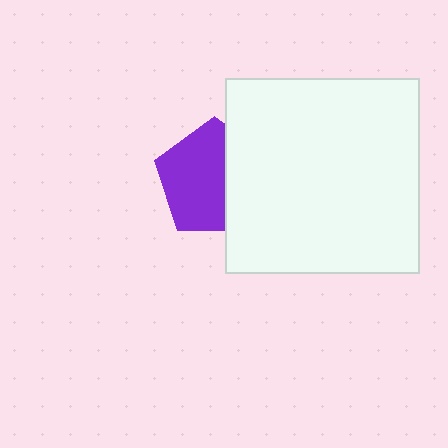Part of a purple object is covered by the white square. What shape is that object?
It is a pentagon.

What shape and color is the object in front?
The object in front is a white square.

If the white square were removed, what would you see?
You would see the complete purple pentagon.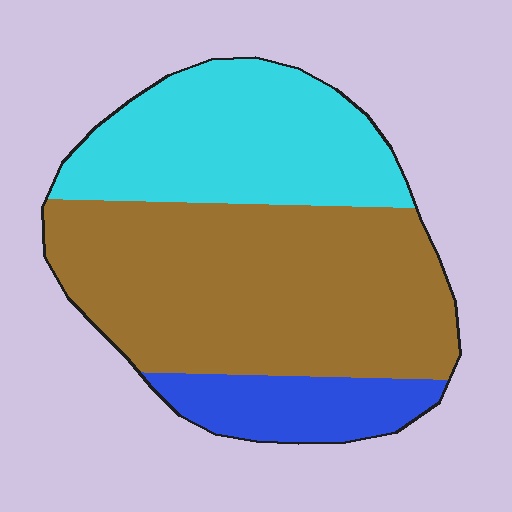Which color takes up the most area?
Brown, at roughly 55%.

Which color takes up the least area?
Blue, at roughly 15%.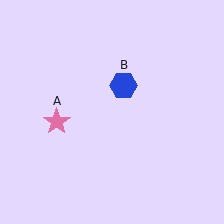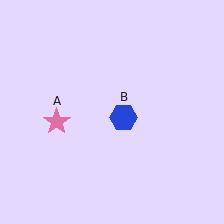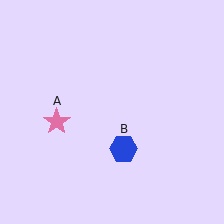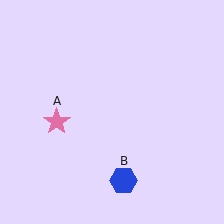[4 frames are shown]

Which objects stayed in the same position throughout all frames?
Pink star (object A) remained stationary.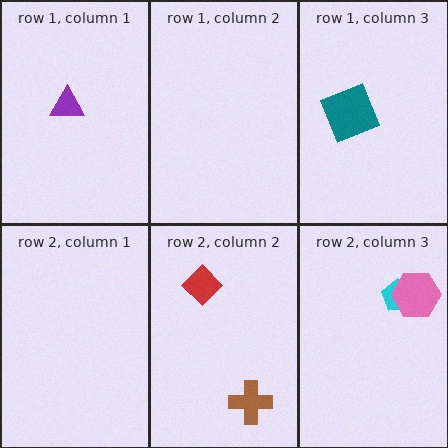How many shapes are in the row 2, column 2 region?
2.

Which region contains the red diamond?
The row 2, column 2 region.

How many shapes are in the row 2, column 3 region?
2.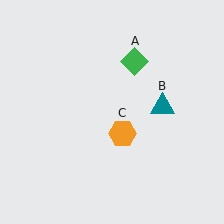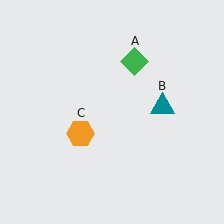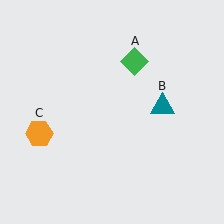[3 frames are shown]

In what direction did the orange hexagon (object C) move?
The orange hexagon (object C) moved left.